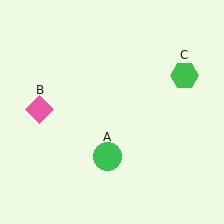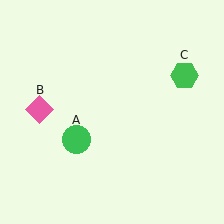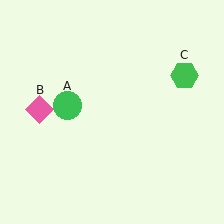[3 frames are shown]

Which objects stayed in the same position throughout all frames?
Pink diamond (object B) and green hexagon (object C) remained stationary.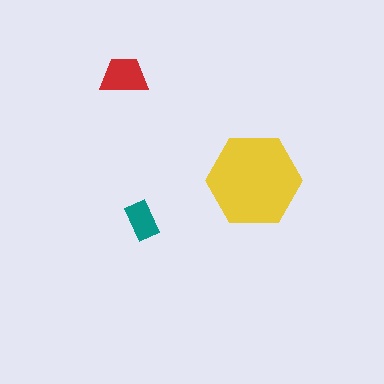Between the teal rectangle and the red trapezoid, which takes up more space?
The red trapezoid.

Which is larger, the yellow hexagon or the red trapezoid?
The yellow hexagon.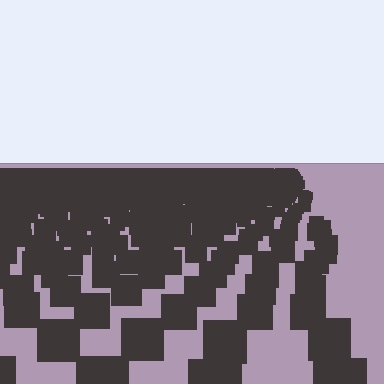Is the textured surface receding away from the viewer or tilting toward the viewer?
The surface is receding away from the viewer. Texture elements get smaller and denser toward the top.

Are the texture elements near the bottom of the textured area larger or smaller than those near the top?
Larger. Near the bottom, elements are closer to the viewer and appear at a bigger on-screen size.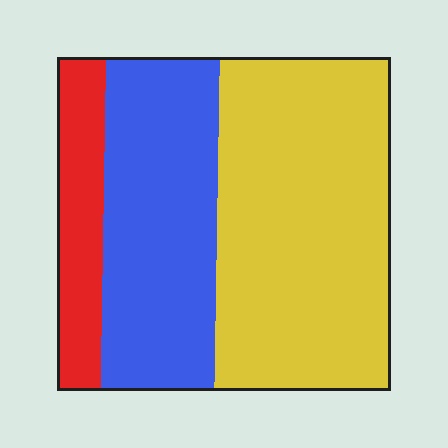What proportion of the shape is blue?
Blue covers roughly 35% of the shape.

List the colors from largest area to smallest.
From largest to smallest: yellow, blue, red.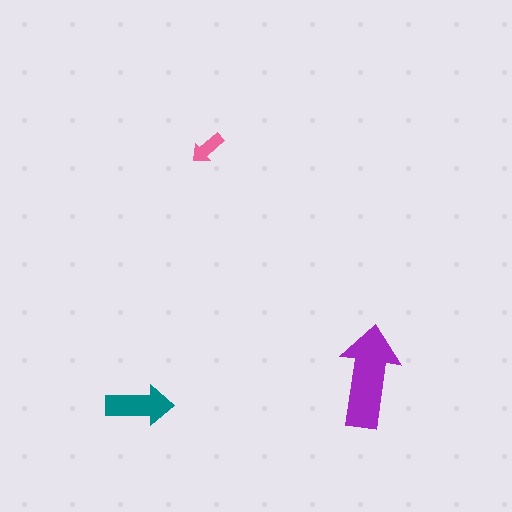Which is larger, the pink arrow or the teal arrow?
The teal one.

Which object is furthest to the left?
The teal arrow is leftmost.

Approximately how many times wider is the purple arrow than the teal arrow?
About 1.5 times wider.